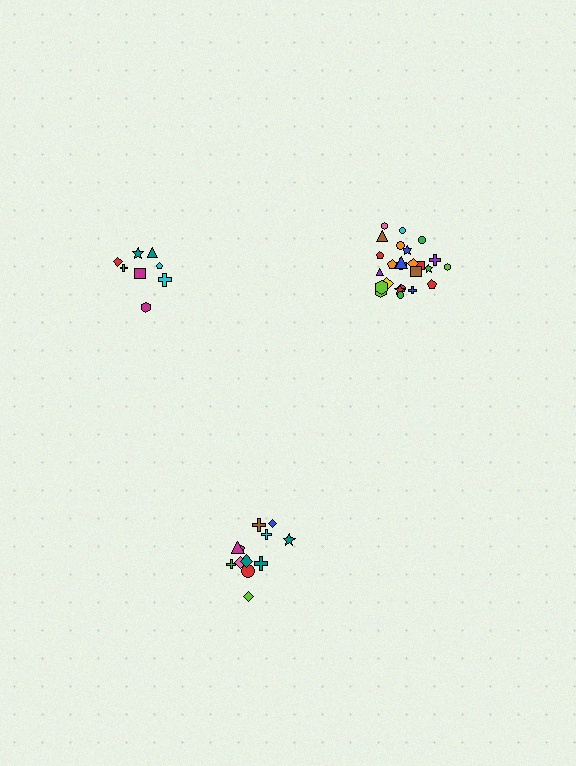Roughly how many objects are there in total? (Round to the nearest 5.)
Roughly 45 objects in total.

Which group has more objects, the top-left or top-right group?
The top-right group.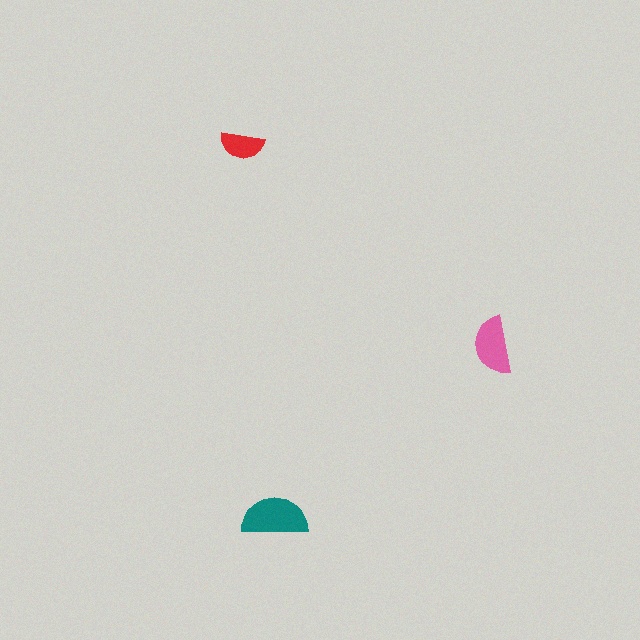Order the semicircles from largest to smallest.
the teal one, the pink one, the red one.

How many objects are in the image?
There are 3 objects in the image.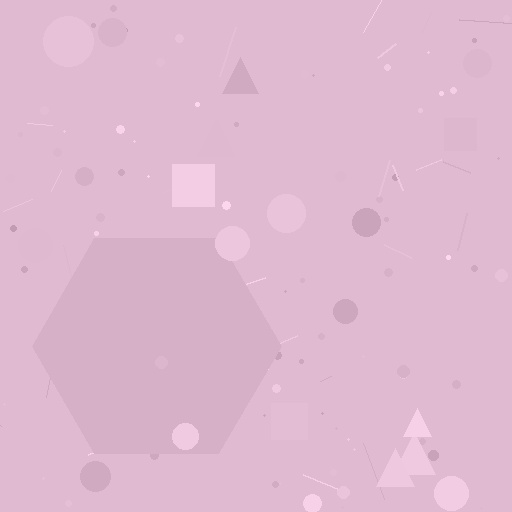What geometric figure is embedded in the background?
A hexagon is embedded in the background.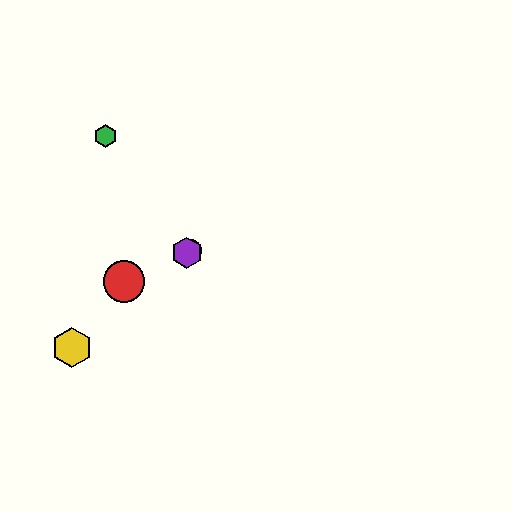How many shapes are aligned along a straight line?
3 shapes (the red circle, the blue circle, the purple hexagon) are aligned along a straight line.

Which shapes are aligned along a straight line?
The red circle, the blue circle, the purple hexagon are aligned along a straight line.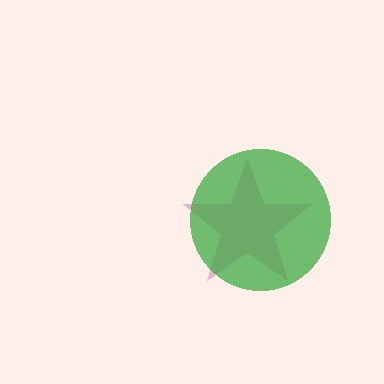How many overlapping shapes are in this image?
There are 2 overlapping shapes in the image.